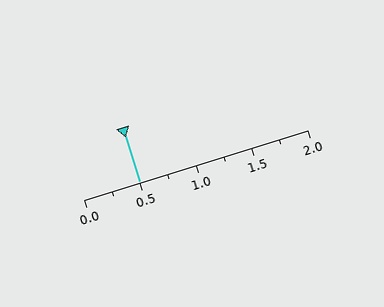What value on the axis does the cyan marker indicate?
The marker indicates approximately 0.5.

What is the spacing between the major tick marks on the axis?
The major ticks are spaced 0.5 apart.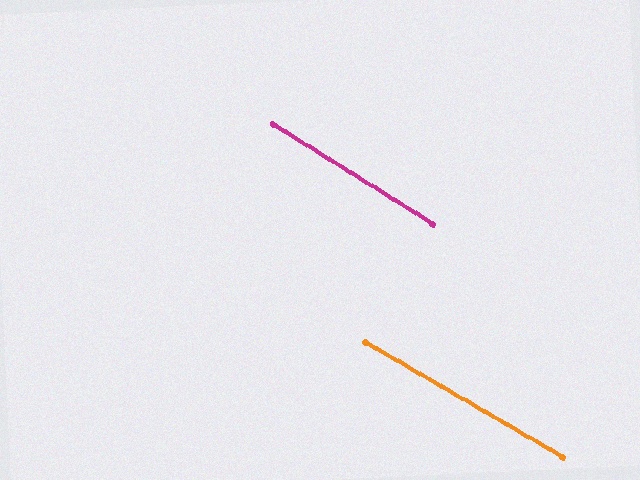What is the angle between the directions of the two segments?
Approximately 2 degrees.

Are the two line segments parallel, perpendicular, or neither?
Parallel — their directions differ by only 1.8°.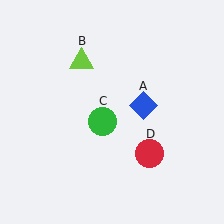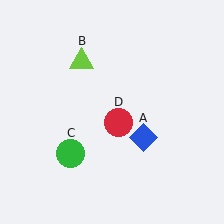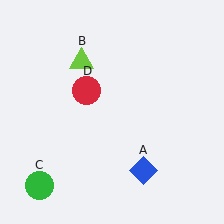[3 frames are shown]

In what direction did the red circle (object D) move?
The red circle (object D) moved up and to the left.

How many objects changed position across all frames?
3 objects changed position: blue diamond (object A), green circle (object C), red circle (object D).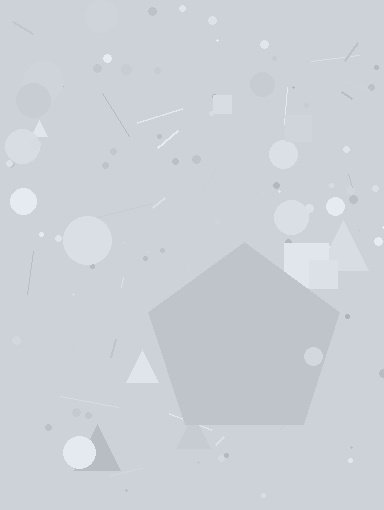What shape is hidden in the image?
A pentagon is hidden in the image.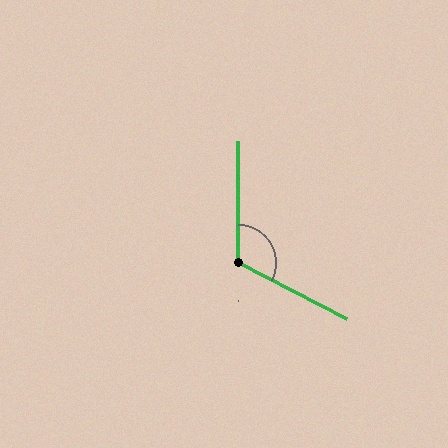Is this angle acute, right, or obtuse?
It is obtuse.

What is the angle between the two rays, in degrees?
Approximately 118 degrees.